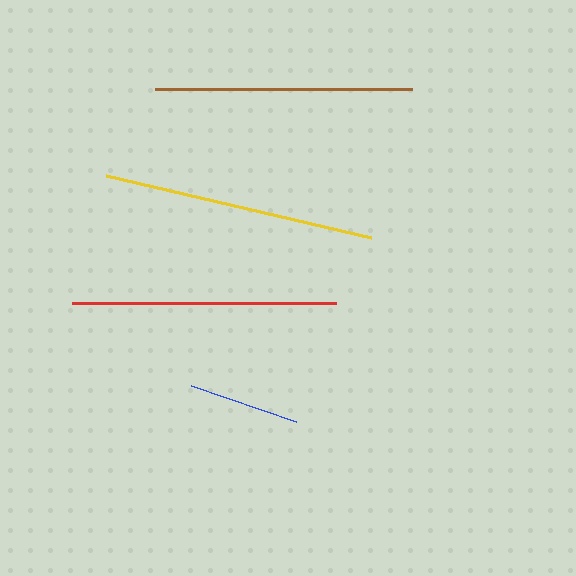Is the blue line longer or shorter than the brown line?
The brown line is longer than the blue line.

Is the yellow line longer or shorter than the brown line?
The yellow line is longer than the brown line.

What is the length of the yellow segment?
The yellow segment is approximately 272 pixels long.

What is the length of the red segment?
The red segment is approximately 263 pixels long.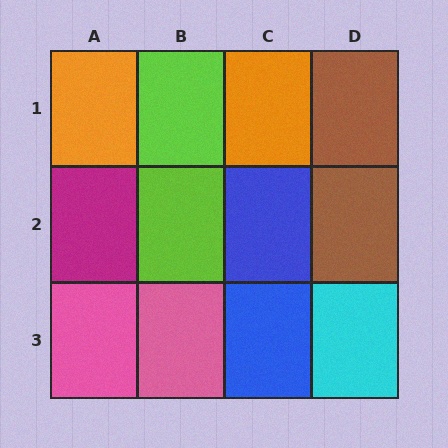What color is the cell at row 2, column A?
Magenta.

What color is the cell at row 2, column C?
Blue.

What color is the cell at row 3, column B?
Pink.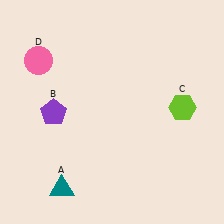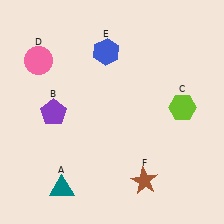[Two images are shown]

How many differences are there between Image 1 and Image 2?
There are 2 differences between the two images.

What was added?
A blue hexagon (E), a brown star (F) were added in Image 2.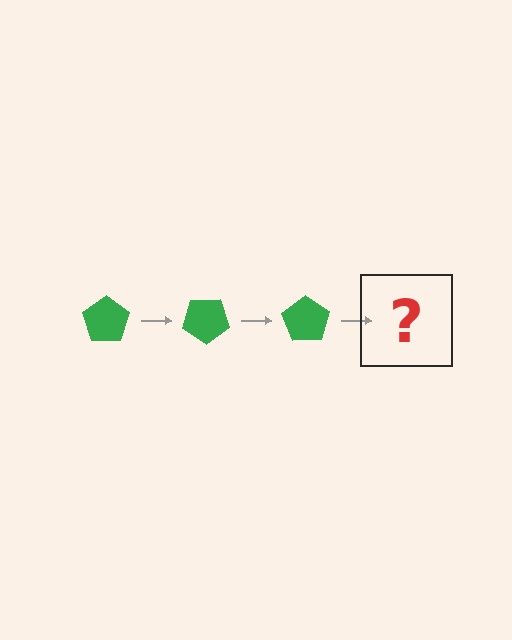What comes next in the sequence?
The next element should be a green pentagon rotated 105 degrees.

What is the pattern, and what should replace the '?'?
The pattern is that the pentagon rotates 35 degrees each step. The '?' should be a green pentagon rotated 105 degrees.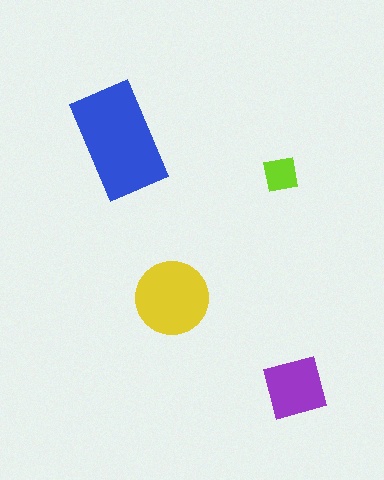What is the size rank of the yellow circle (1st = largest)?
2nd.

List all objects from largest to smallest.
The blue rectangle, the yellow circle, the purple square, the lime square.